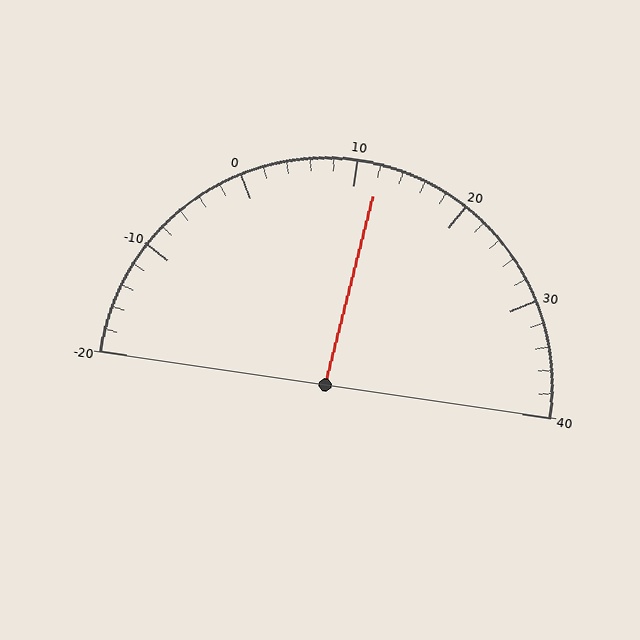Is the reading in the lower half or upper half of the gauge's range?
The reading is in the upper half of the range (-20 to 40).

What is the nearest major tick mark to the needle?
The nearest major tick mark is 10.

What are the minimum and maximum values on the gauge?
The gauge ranges from -20 to 40.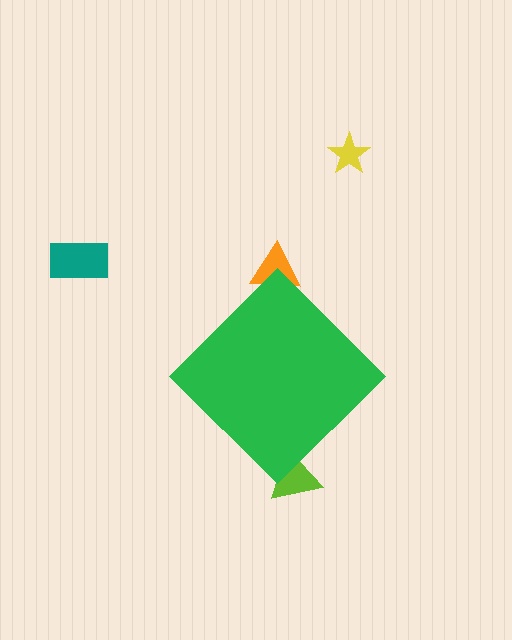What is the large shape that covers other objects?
A green diamond.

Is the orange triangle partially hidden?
Yes, the orange triangle is partially hidden behind the green diamond.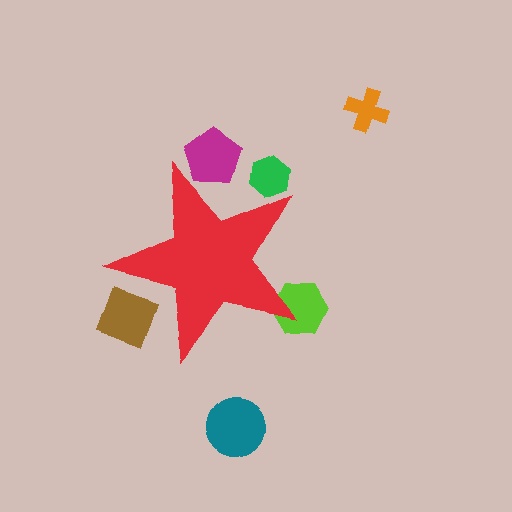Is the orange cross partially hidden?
No, the orange cross is fully visible.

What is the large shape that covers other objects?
A red star.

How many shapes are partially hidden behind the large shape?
4 shapes are partially hidden.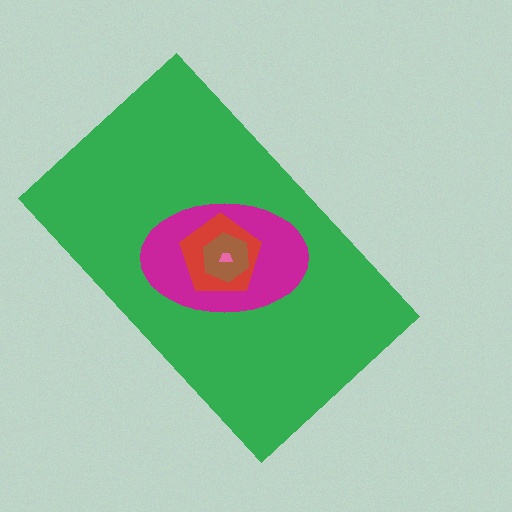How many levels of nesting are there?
5.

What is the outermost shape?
The green rectangle.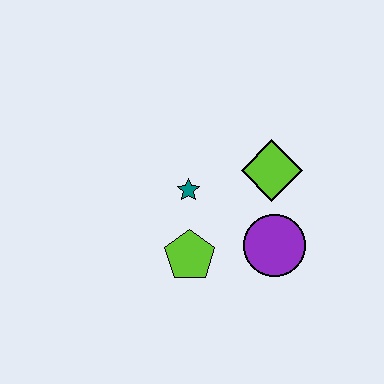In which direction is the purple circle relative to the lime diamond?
The purple circle is below the lime diamond.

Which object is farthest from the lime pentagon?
The lime diamond is farthest from the lime pentagon.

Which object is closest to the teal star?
The lime pentagon is closest to the teal star.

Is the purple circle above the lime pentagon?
Yes